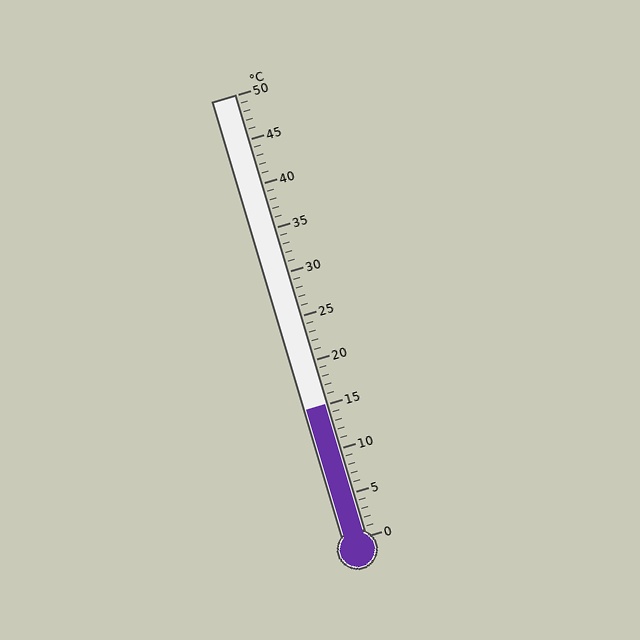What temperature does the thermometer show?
The thermometer shows approximately 15°C.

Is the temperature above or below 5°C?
The temperature is above 5°C.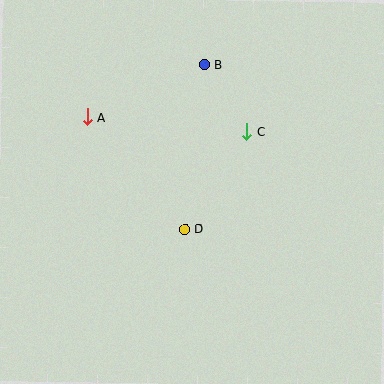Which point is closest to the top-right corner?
Point C is closest to the top-right corner.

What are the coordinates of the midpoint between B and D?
The midpoint between B and D is at (194, 147).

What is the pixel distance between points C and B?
The distance between C and B is 79 pixels.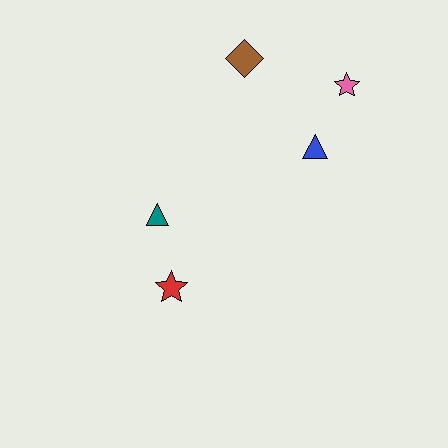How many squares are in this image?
There are no squares.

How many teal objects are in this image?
There is 1 teal object.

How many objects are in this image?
There are 5 objects.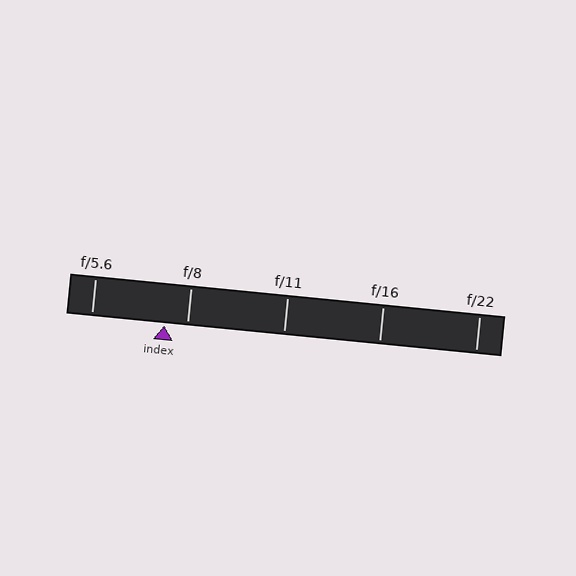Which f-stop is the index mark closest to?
The index mark is closest to f/8.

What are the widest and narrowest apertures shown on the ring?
The widest aperture shown is f/5.6 and the narrowest is f/22.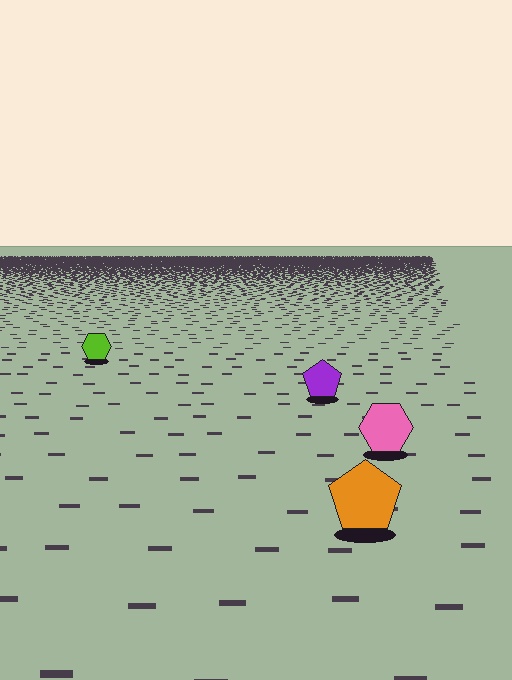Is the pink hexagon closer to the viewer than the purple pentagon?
Yes. The pink hexagon is closer — you can tell from the texture gradient: the ground texture is coarser near it.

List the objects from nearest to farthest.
From nearest to farthest: the orange pentagon, the pink hexagon, the purple pentagon, the lime hexagon.